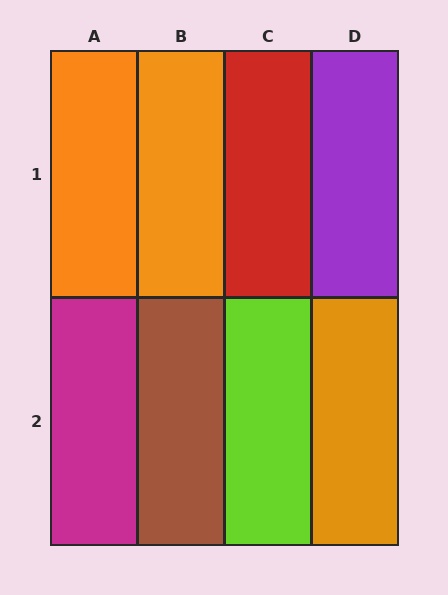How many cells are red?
1 cell is red.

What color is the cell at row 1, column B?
Orange.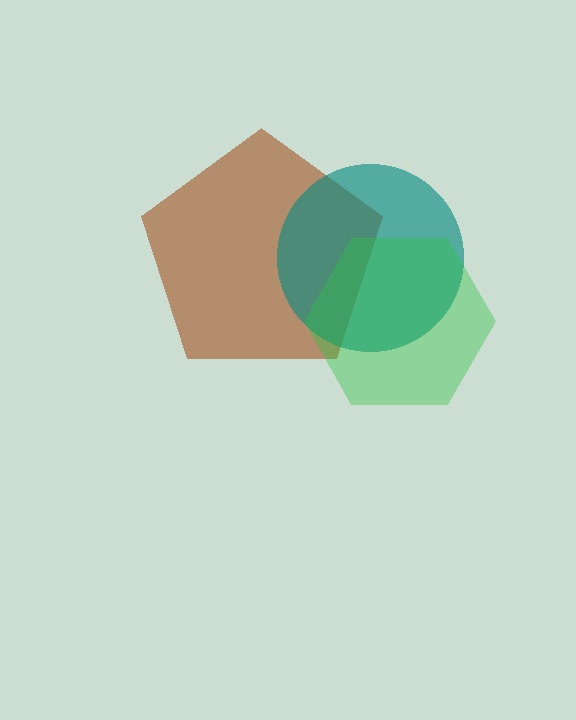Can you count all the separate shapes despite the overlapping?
Yes, there are 3 separate shapes.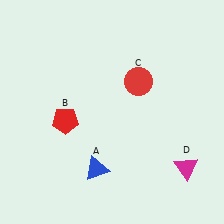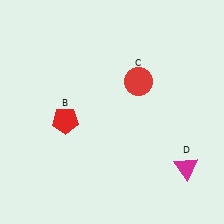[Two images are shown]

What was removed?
The blue triangle (A) was removed in Image 2.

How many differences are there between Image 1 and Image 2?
There is 1 difference between the two images.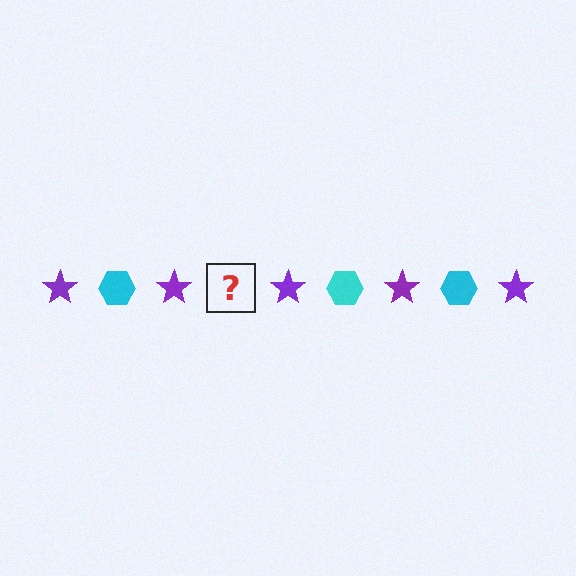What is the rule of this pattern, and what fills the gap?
The rule is that the pattern alternates between purple star and cyan hexagon. The gap should be filled with a cyan hexagon.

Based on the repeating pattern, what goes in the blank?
The blank should be a cyan hexagon.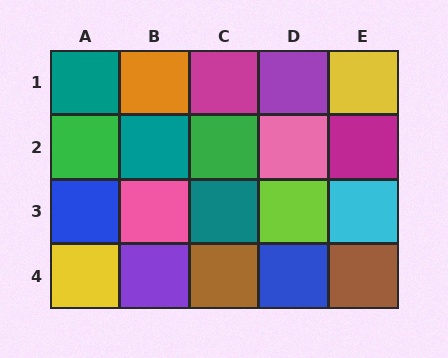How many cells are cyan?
1 cell is cyan.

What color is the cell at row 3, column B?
Pink.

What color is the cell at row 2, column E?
Magenta.